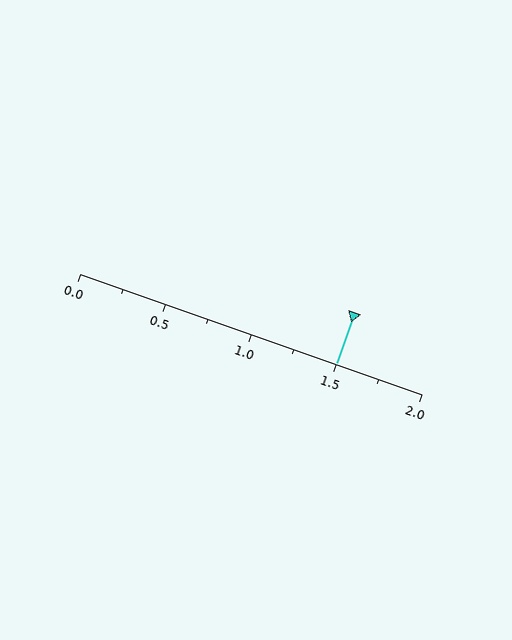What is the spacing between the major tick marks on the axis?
The major ticks are spaced 0.5 apart.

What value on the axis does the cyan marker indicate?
The marker indicates approximately 1.5.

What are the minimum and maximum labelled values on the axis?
The axis runs from 0.0 to 2.0.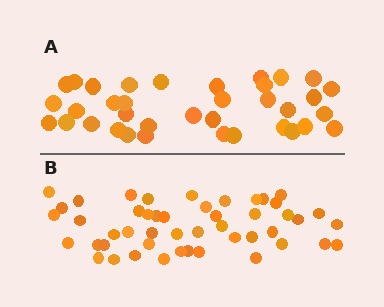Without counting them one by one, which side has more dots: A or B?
Region B (the bottom region) has more dots.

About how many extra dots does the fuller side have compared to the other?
Region B has roughly 12 or so more dots than region A.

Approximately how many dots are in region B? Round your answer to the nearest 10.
About 50 dots. (The exact count is 48, which rounds to 50.)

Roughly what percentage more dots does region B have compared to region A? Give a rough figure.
About 35% more.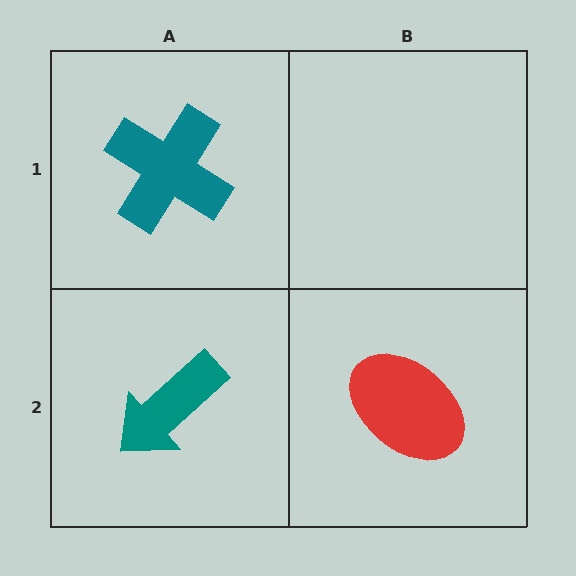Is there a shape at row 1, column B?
No, that cell is empty.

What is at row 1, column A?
A teal cross.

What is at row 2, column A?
A teal arrow.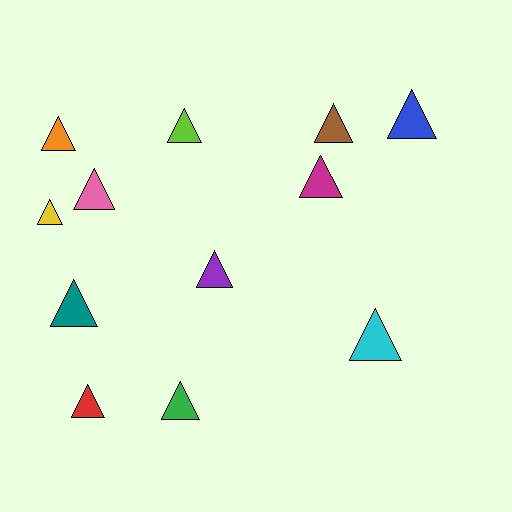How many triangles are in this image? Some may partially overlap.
There are 12 triangles.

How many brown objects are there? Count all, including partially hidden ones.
There is 1 brown object.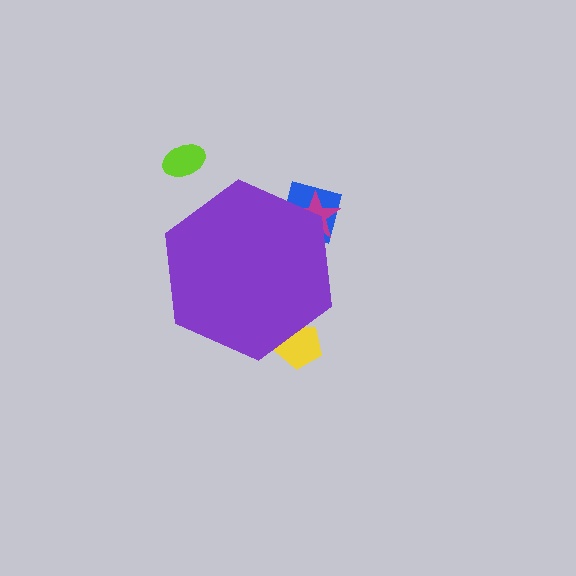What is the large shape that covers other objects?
A purple hexagon.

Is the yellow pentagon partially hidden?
Yes, the yellow pentagon is partially hidden behind the purple hexagon.